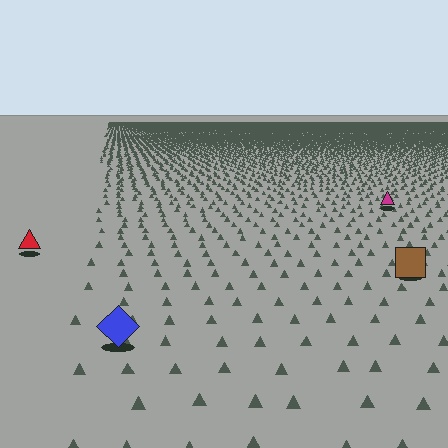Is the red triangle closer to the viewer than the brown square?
No. The brown square is closer — you can tell from the texture gradient: the ground texture is coarser near it.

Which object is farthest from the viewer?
The magenta triangle is farthest from the viewer. It appears smaller and the ground texture around it is denser.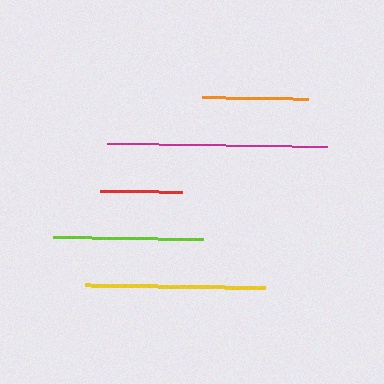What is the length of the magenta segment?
The magenta segment is approximately 220 pixels long.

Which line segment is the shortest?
The red line is the shortest at approximately 82 pixels.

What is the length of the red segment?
The red segment is approximately 82 pixels long.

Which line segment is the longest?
The magenta line is the longest at approximately 220 pixels.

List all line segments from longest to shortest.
From longest to shortest: magenta, yellow, lime, orange, red.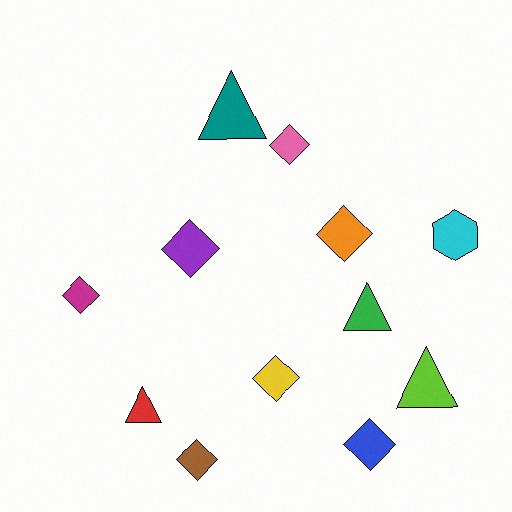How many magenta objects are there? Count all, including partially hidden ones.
There is 1 magenta object.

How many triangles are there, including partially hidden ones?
There are 4 triangles.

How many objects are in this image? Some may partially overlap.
There are 12 objects.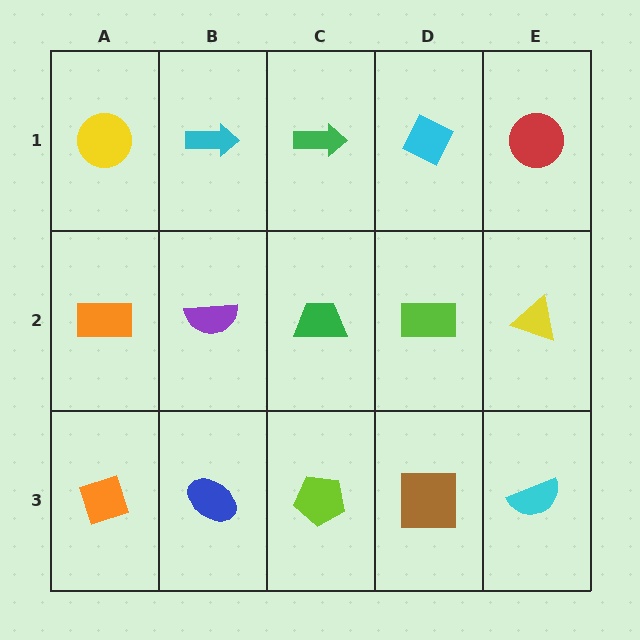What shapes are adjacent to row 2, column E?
A red circle (row 1, column E), a cyan semicircle (row 3, column E), a lime rectangle (row 2, column D).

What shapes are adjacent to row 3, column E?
A yellow triangle (row 2, column E), a brown square (row 3, column D).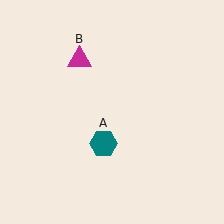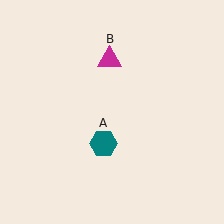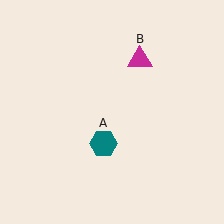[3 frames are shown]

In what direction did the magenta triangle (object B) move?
The magenta triangle (object B) moved right.